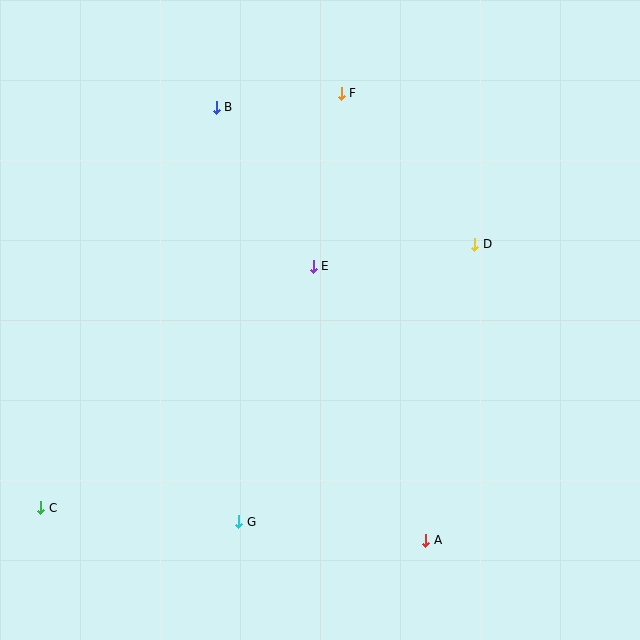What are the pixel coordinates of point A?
Point A is at (426, 540).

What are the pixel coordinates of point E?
Point E is at (313, 266).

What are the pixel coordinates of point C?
Point C is at (41, 508).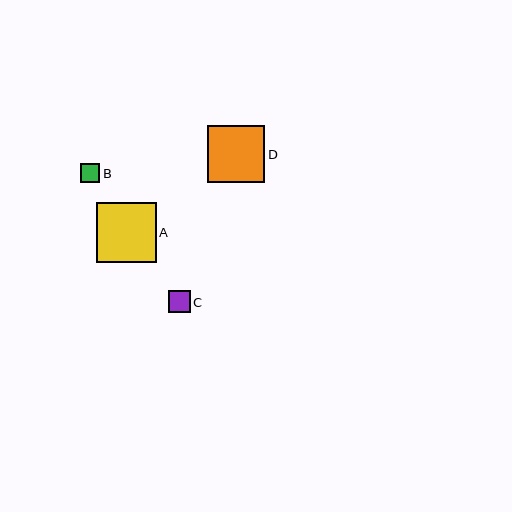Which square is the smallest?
Square B is the smallest with a size of approximately 19 pixels.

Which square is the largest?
Square A is the largest with a size of approximately 60 pixels.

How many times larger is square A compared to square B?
Square A is approximately 3.1 times the size of square B.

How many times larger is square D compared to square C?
Square D is approximately 2.6 times the size of square C.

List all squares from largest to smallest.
From largest to smallest: A, D, C, B.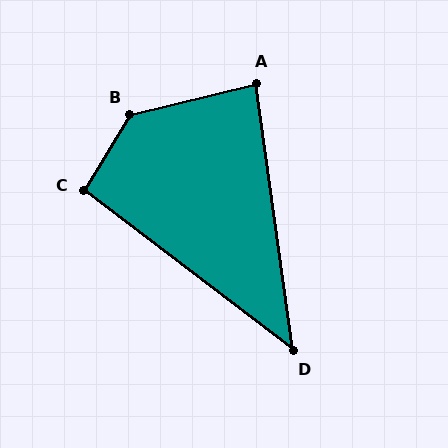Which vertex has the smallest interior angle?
D, at approximately 45 degrees.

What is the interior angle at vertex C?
Approximately 96 degrees (obtuse).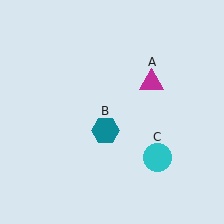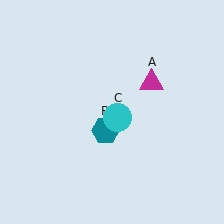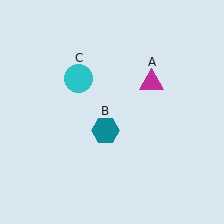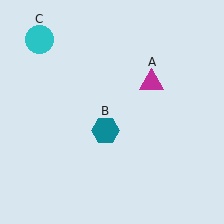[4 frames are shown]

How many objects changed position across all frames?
1 object changed position: cyan circle (object C).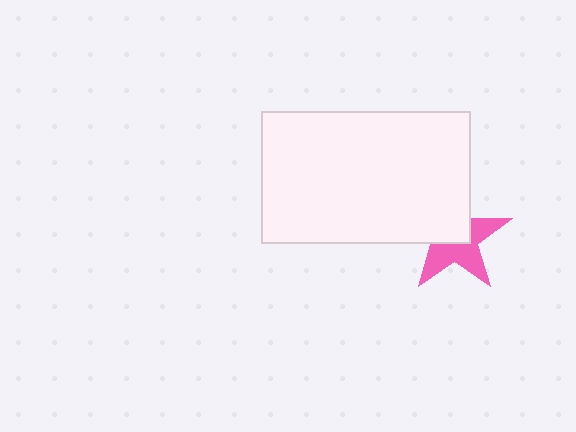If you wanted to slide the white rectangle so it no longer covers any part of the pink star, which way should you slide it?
Slide it toward the upper-left — that is the most direct way to separate the two shapes.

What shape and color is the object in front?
The object in front is a white rectangle.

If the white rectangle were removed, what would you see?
You would see the complete pink star.